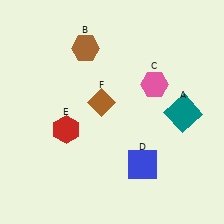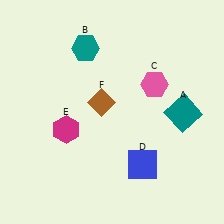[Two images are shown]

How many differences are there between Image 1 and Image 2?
There are 2 differences between the two images.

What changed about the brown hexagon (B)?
In Image 1, B is brown. In Image 2, it changed to teal.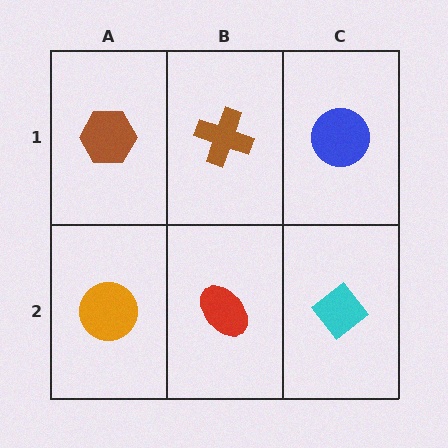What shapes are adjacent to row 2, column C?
A blue circle (row 1, column C), a red ellipse (row 2, column B).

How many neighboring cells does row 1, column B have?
3.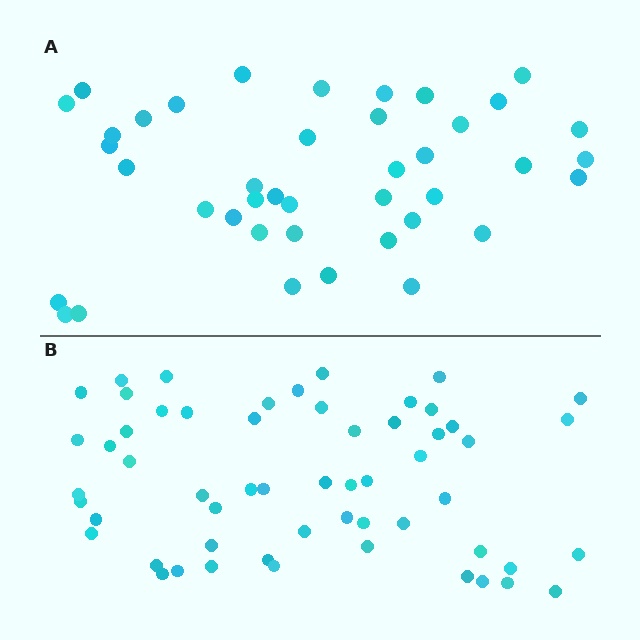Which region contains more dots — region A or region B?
Region B (the bottom region) has more dots.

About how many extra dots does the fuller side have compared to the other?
Region B has approximately 15 more dots than region A.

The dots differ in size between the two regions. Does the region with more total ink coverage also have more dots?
No. Region A has more total ink coverage because its dots are larger, but region B actually contains more individual dots. Total area can be misleading — the number of items is what matters here.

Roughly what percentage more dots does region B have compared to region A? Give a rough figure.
About 40% more.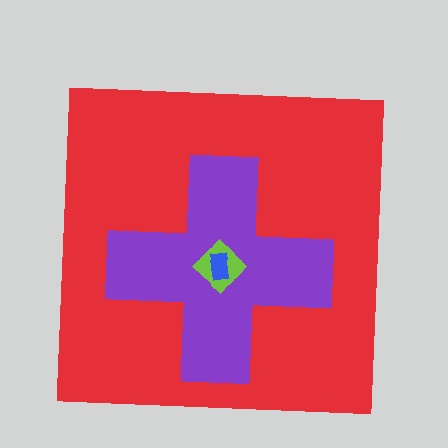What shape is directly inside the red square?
The purple cross.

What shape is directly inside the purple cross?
The lime diamond.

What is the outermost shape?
The red square.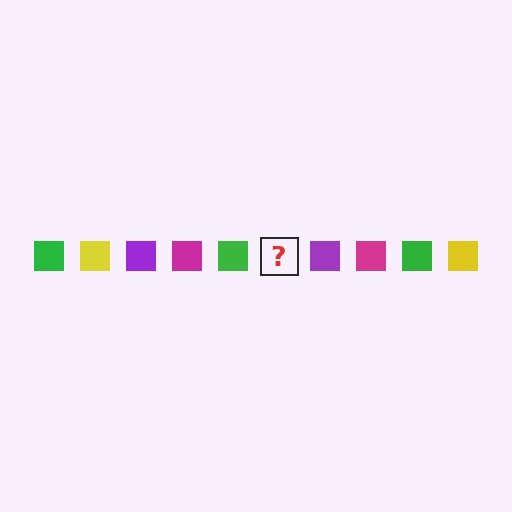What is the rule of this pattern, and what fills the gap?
The rule is that the pattern cycles through green, yellow, purple, magenta squares. The gap should be filled with a yellow square.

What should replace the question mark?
The question mark should be replaced with a yellow square.